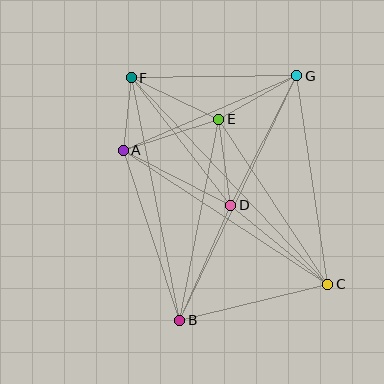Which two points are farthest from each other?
Points C and F are farthest from each other.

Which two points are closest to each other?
Points A and F are closest to each other.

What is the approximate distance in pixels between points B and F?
The distance between B and F is approximately 247 pixels.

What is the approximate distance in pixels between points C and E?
The distance between C and E is approximately 198 pixels.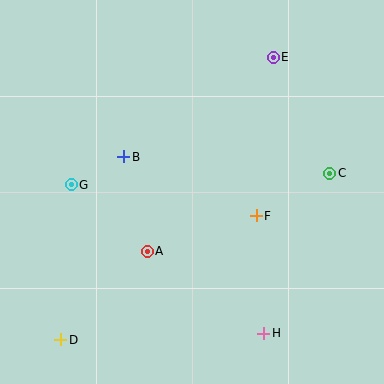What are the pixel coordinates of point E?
Point E is at (273, 57).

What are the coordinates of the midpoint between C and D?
The midpoint between C and D is at (195, 256).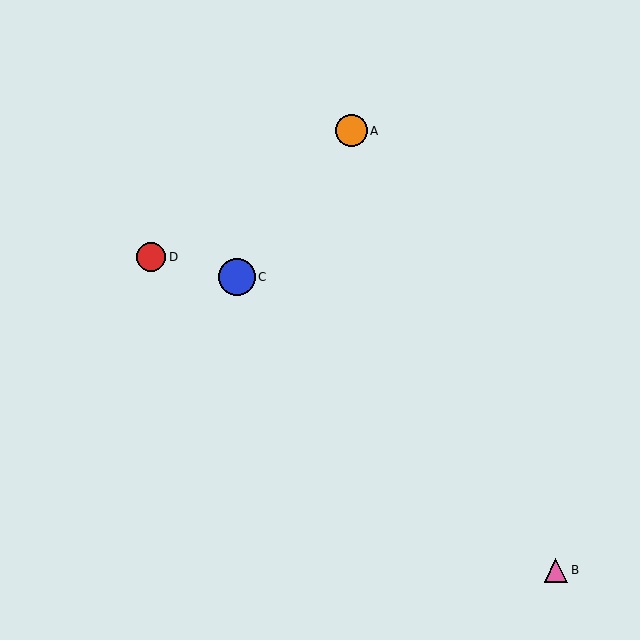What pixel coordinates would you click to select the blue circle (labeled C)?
Click at (237, 277) to select the blue circle C.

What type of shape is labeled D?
Shape D is a red circle.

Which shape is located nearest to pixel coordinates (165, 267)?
The red circle (labeled D) at (151, 257) is nearest to that location.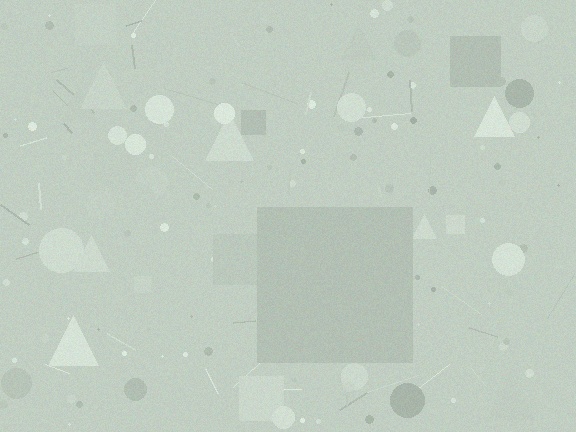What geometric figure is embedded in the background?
A square is embedded in the background.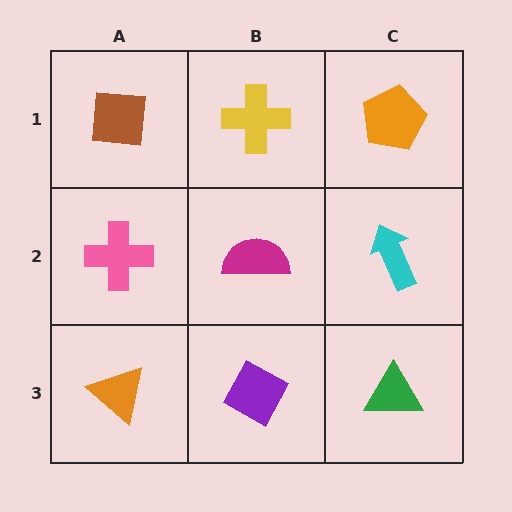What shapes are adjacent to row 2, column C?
An orange pentagon (row 1, column C), a green triangle (row 3, column C), a magenta semicircle (row 2, column B).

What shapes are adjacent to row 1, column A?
A pink cross (row 2, column A), a yellow cross (row 1, column B).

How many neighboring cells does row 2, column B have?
4.